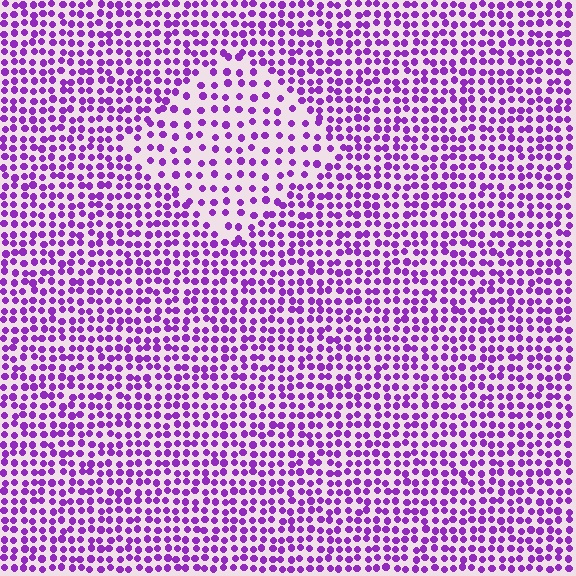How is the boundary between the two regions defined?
The boundary is defined by a change in element density (approximately 1.8x ratio). All elements are the same color, size, and shape.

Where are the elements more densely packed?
The elements are more densely packed outside the diamond boundary.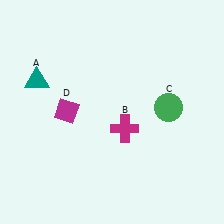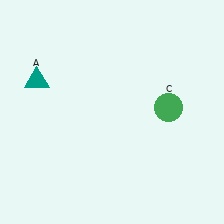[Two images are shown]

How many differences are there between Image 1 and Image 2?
There are 2 differences between the two images.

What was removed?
The magenta diamond (D), the magenta cross (B) were removed in Image 2.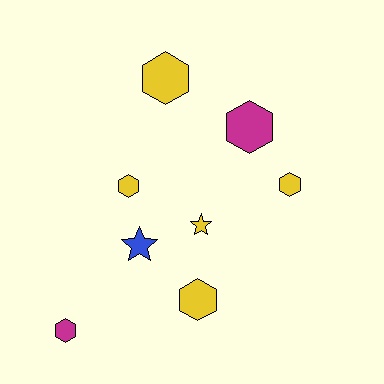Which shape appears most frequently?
Hexagon, with 6 objects.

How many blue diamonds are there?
There are no blue diamonds.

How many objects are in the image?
There are 8 objects.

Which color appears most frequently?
Yellow, with 5 objects.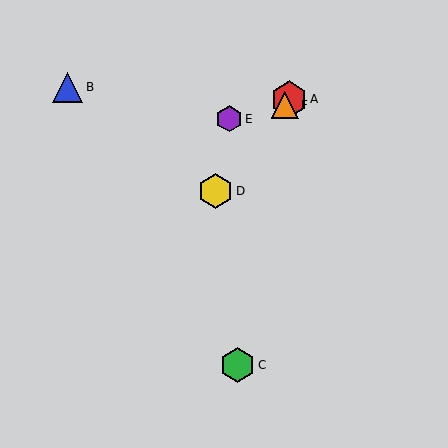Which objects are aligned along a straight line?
Objects A, D, F are aligned along a straight line.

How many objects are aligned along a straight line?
3 objects (A, D, F) are aligned along a straight line.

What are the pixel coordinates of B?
Object B is at (68, 88).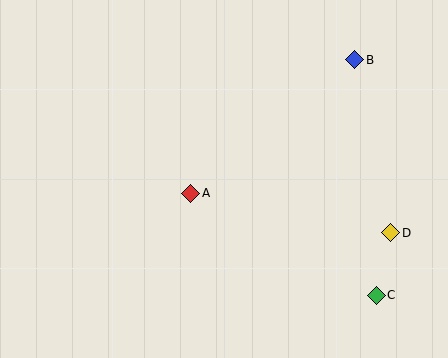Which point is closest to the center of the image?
Point A at (191, 193) is closest to the center.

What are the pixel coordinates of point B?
Point B is at (355, 60).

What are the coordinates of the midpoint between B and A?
The midpoint between B and A is at (273, 127).